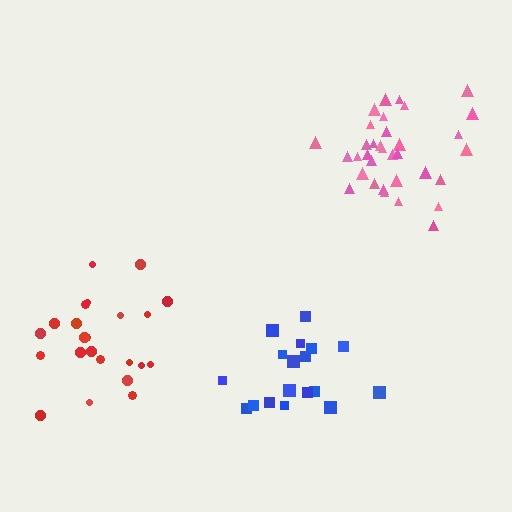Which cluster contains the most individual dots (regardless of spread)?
Pink (34).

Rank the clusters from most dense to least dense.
pink, red, blue.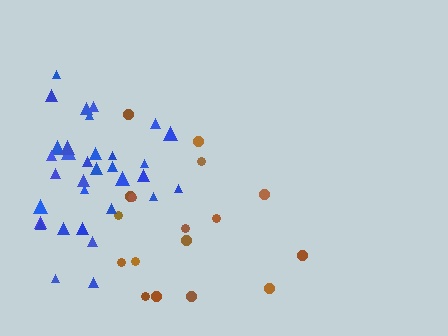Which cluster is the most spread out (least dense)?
Brown.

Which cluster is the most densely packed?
Blue.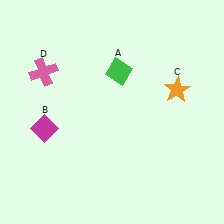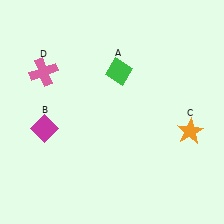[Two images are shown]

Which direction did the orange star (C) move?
The orange star (C) moved down.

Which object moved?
The orange star (C) moved down.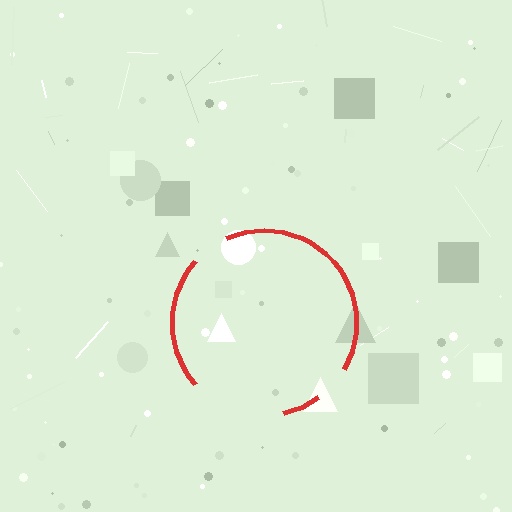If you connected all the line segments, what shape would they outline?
They would outline a circle.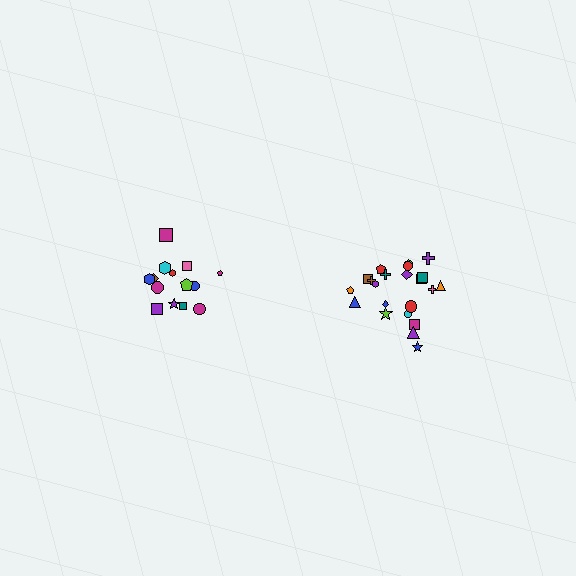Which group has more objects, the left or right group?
The right group.